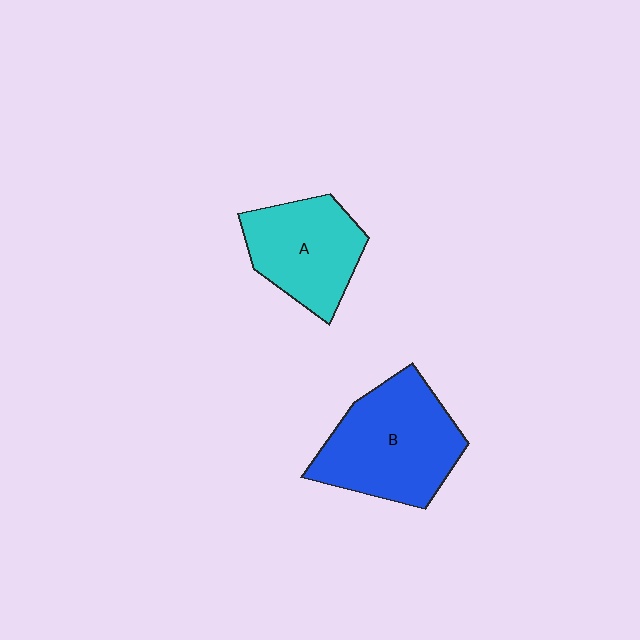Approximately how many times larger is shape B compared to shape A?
Approximately 1.3 times.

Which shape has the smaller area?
Shape A (cyan).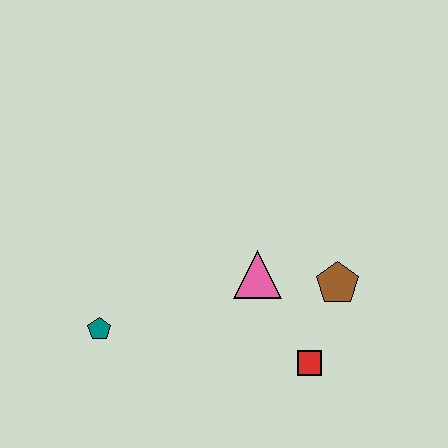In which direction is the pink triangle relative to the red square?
The pink triangle is above the red square.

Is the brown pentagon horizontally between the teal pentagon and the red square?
No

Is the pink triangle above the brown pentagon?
Yes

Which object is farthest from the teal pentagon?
The brown pentagon is farthest from the teal pentagon.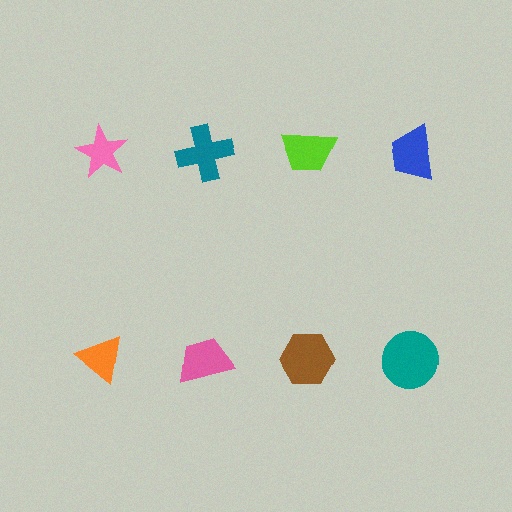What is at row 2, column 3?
A brown hexagon.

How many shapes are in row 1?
4 shapes.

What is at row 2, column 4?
A teal circle.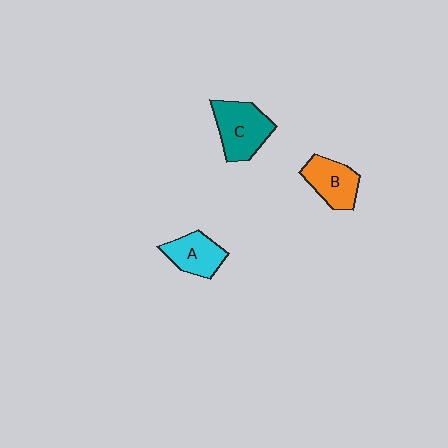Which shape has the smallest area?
Shape A (cyan).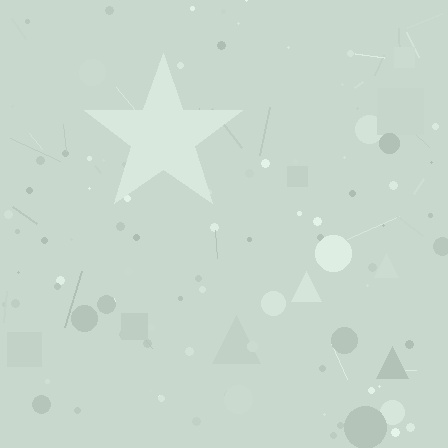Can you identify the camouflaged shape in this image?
The camouflaged shape is a star.